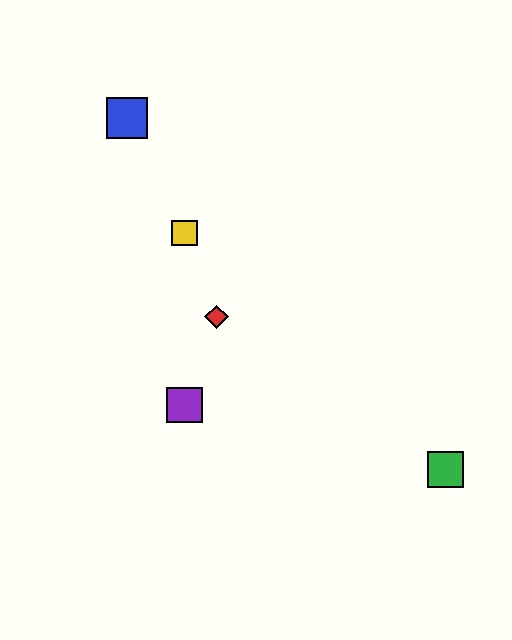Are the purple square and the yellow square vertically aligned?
Yes, both are at x≈185.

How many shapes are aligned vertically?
2 shapes (the yellow square, the purple square) are aligned vertically.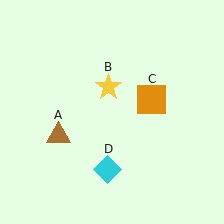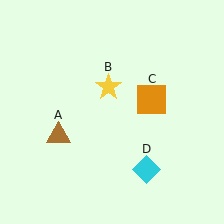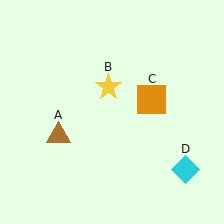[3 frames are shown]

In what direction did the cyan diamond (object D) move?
The cyan diamond (object D) moved right.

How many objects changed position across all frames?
1 object changed position: cyan diamond (object D).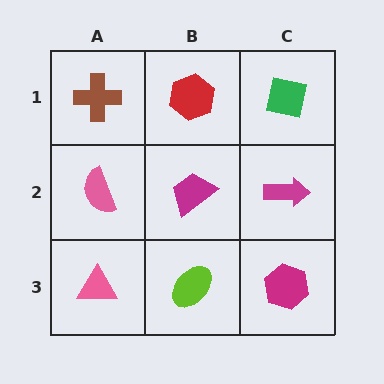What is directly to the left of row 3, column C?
A lime ellipse.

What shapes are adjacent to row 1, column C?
A magenta arrow (row 2, column C), a red hexagon (row 1, column B).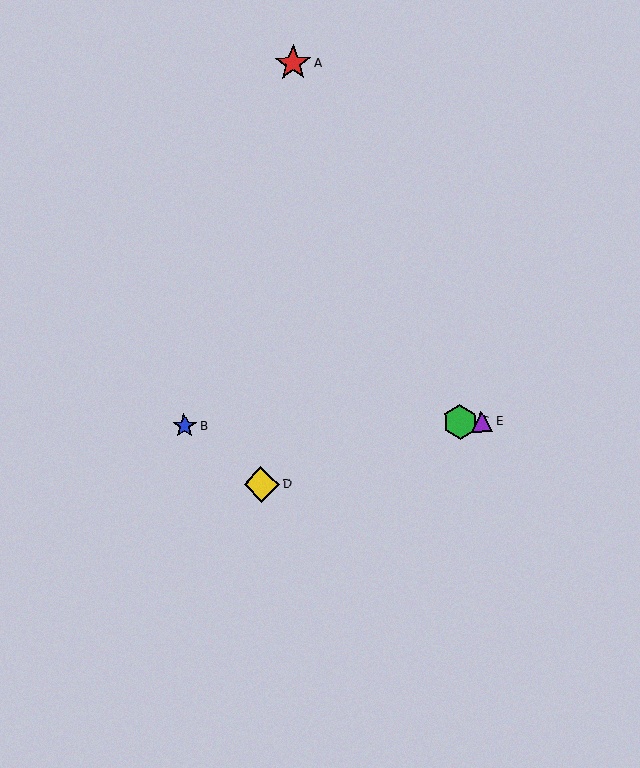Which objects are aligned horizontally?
Objects B, C, E are aligned horizontally.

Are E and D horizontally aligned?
No, E is at y≈421 and D is at y≈484.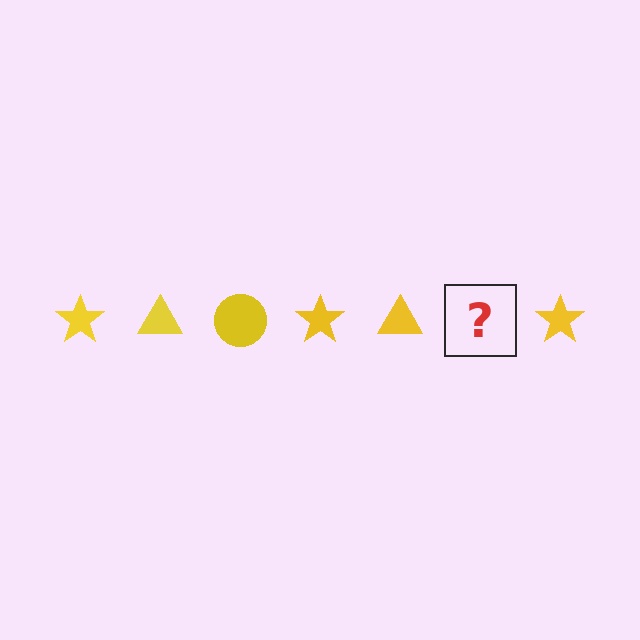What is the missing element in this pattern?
The missing element is a yellow circle.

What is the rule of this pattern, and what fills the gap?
The rule is that the pattern cycles through star, triangle, circle shapes in yellow. The gap should be filled with a yellow circle.